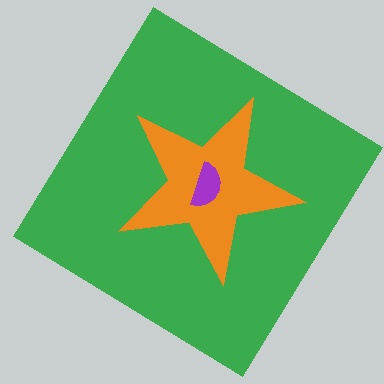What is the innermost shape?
The purple semicircle.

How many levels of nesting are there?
3.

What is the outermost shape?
The green diamond.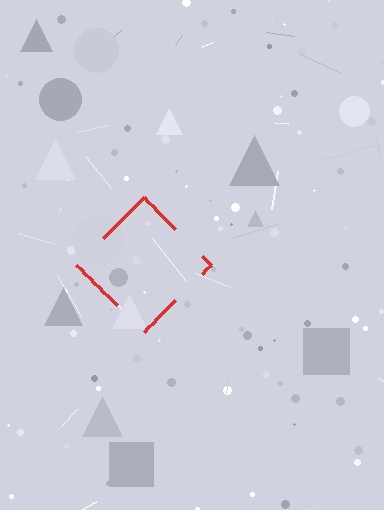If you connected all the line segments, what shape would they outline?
They would outline a diamond.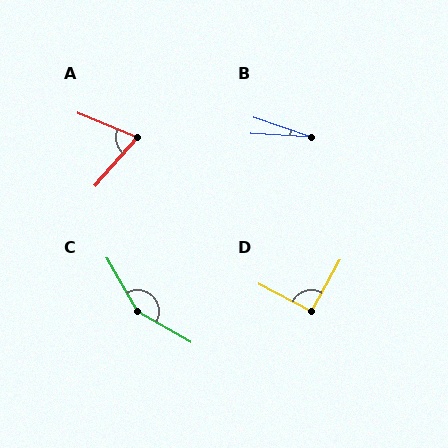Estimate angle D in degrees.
Approximately 91 degrees.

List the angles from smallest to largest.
B (16°), A (71°), D (91°), C (149°).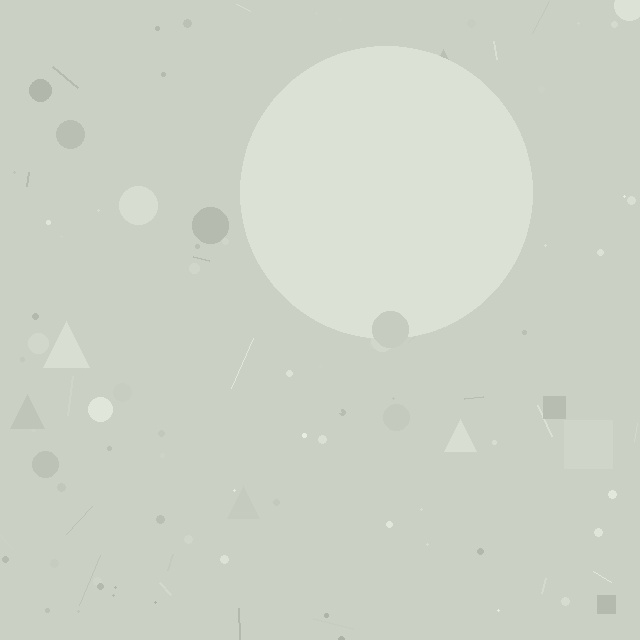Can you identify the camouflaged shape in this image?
The camouflaged shape is a circle.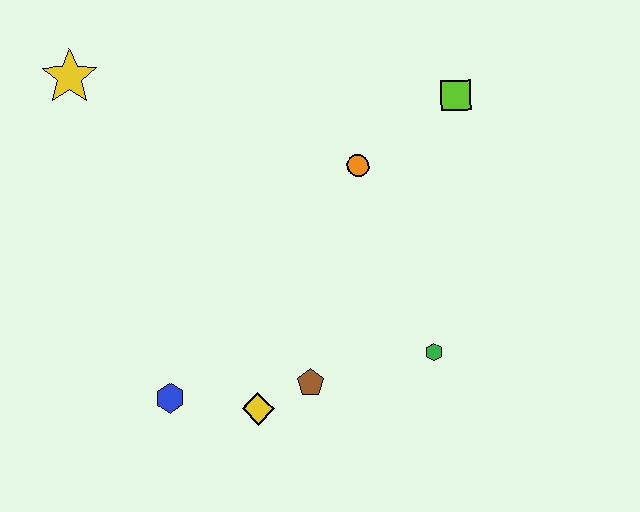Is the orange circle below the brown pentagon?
No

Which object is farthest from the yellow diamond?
The yellow star is farthest from the yellow diamond.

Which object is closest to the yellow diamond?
The brown pentagon is closest to the yellow diamond.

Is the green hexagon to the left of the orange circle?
No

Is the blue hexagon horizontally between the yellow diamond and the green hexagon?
No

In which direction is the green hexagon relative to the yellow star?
The green hexagon is to the right of the yellow star.